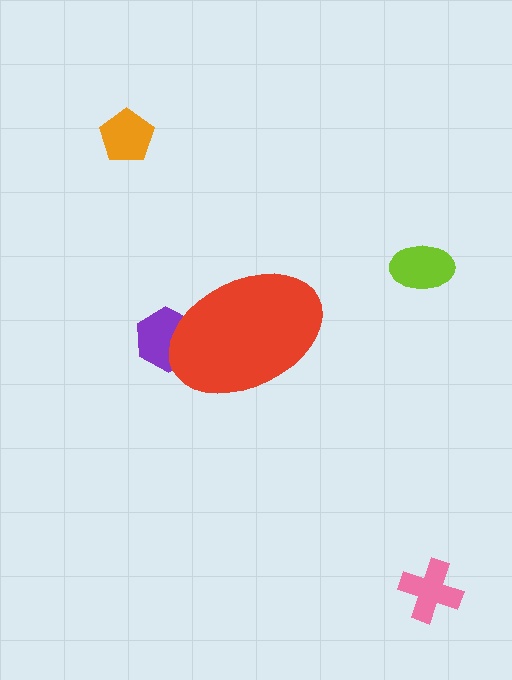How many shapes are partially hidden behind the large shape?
1 shape is partially hidden.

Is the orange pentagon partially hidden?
No, the orange pentagon is fully visible.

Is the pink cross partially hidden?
No, the pink cross is fully visible.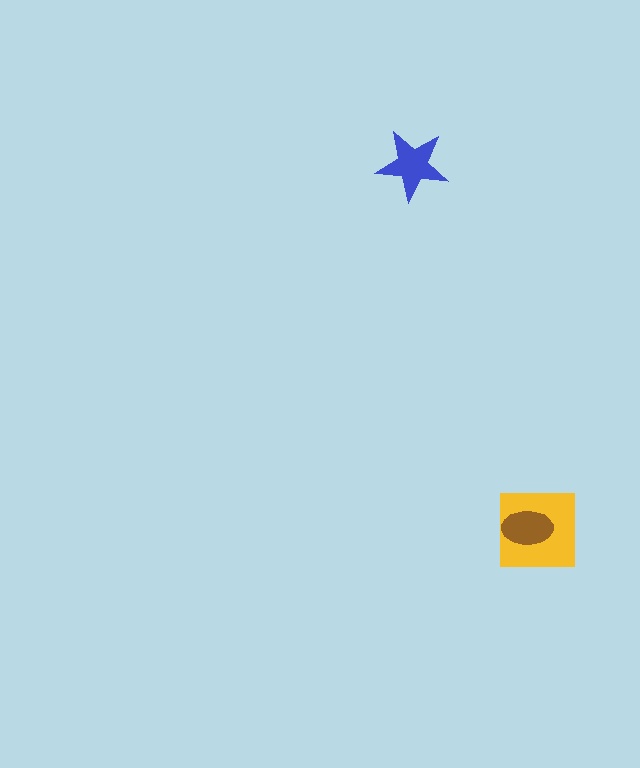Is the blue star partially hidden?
No, no other shape covers it.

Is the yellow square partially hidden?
Yes, it is partially covered by another shape.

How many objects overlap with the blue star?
0 objects overlap with the blue star.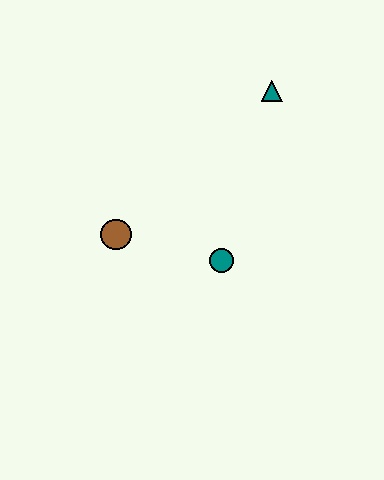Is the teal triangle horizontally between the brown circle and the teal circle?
No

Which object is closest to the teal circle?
The brown circle is closest to the teal circle.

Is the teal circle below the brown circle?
Yes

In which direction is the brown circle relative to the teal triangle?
The brown circle is to the left of the teal triangle.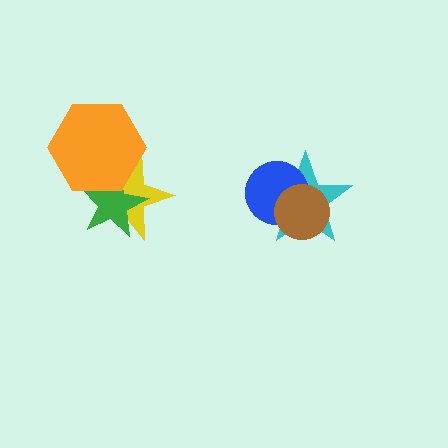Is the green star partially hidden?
Yes, it is partially covered by another shape.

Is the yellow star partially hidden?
Yes, it is partially covered by another shape.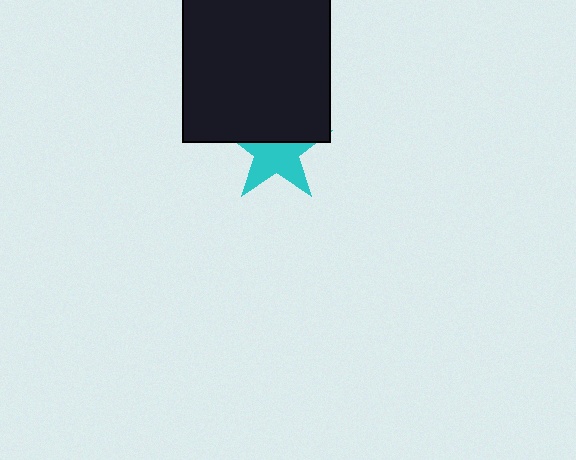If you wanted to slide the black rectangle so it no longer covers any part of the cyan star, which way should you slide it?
Slide it up — that is the most direct way to separate the two shapes.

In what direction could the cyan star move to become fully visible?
The cyan star could move down. That would shift it out from behind the black rectangle entirely.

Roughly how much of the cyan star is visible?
About half of it is visible (roughly 54%).